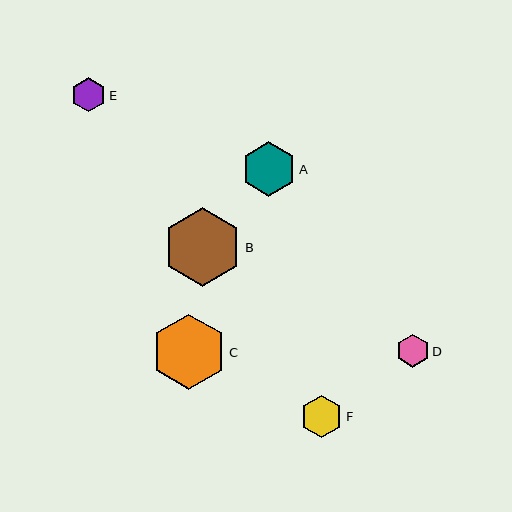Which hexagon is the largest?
Hexagon B is the largest with a size of approximately 78 pixels.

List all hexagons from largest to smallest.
From largest to smallest: B, C, A, F, E, D.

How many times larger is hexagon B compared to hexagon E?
Hexagon B is approximately 2.3 times the size of hexagon E.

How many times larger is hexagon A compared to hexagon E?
Hexagon A is approximately 1.6 times the size of hexagon E.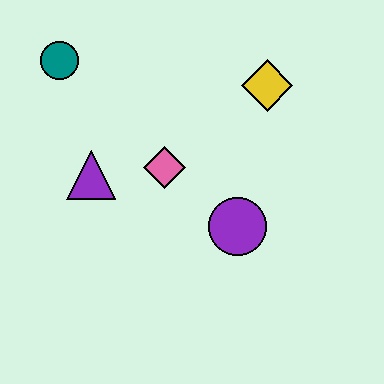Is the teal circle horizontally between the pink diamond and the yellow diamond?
No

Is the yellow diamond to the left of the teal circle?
No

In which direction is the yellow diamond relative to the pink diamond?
The yellow diamond is to the right of the pink diamond.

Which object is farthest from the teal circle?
The purple circle is farthest from the teal circle.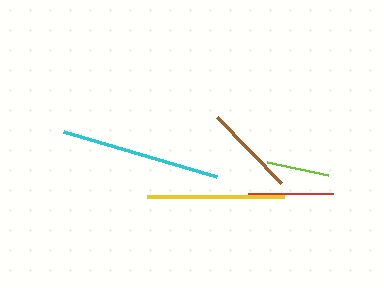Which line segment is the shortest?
The lime line is the shortest at approximately 62 pixels.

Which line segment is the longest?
The cyan line is the longest at approximately 160 pixels.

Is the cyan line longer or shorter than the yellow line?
The cyan line is longer than the yellow line.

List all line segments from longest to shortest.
From longest to shortest: cyan, yellow, brown, red, lime.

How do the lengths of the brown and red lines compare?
The brown and red lines are approximately the same length.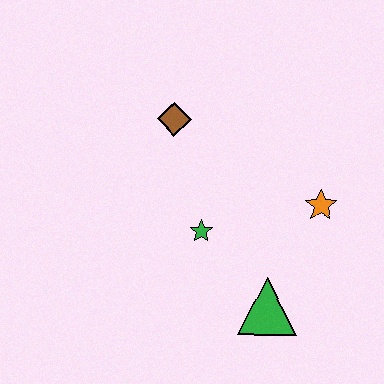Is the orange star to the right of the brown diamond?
Yes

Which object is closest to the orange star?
The green triangle is closest to the orange star.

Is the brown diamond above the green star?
Yes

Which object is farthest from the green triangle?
The brown diamond is farthest from the green triangle.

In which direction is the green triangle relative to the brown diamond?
The green triangle is below the brown diamond.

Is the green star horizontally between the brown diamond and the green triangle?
Yes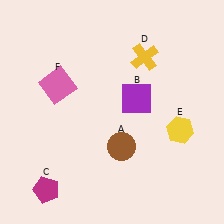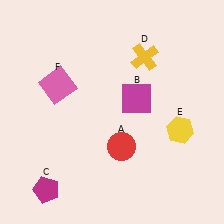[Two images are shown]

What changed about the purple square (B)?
In Image 1, B is purple. In Image 2, it changed to magenta.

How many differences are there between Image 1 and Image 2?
There are 2 differences between the two images.